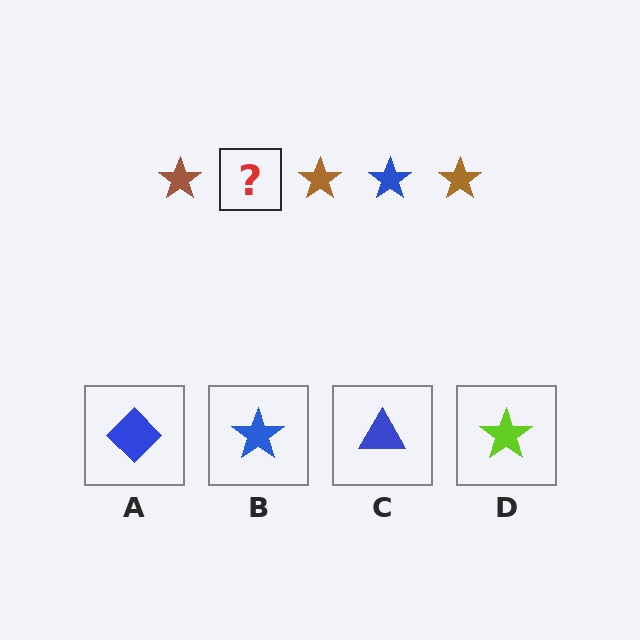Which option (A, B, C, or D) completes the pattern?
B.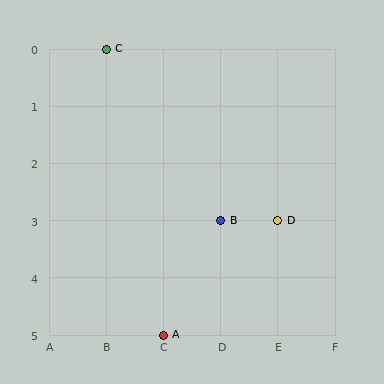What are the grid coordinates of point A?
Point A is at grid coordinates (C, 5).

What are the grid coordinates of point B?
Point B is at grid coordinates (D, 3).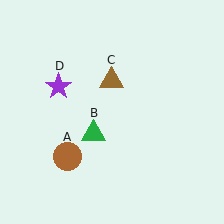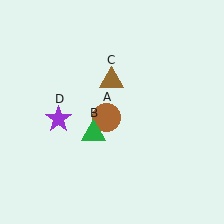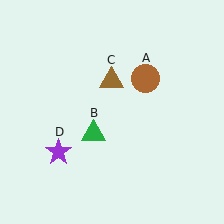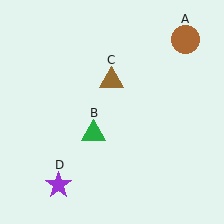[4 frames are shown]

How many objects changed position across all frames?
2 objects changed position: brown circle (object A), purple star (object D).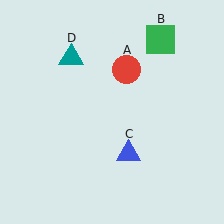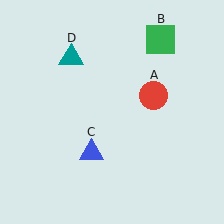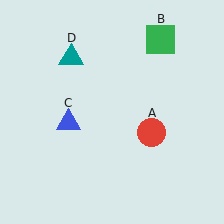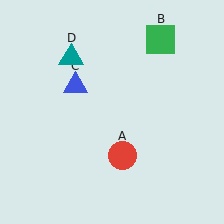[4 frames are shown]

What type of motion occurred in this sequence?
The red circle (object A), blue triangle (object C) rotated clockwise around the center of the scene.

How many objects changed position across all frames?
2 objects changed position: red circle (object A), blue triangle (object C).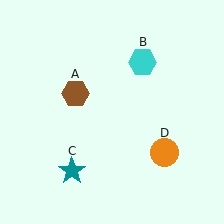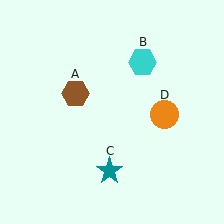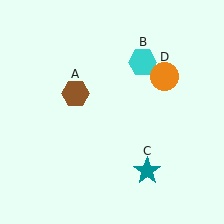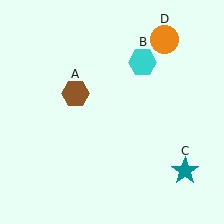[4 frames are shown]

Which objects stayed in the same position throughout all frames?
Brown hexagon (object A) and cyan hexagon (object B) remained stationary.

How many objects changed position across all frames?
2 objects changed position: teal star (object C), orange circle (object D).